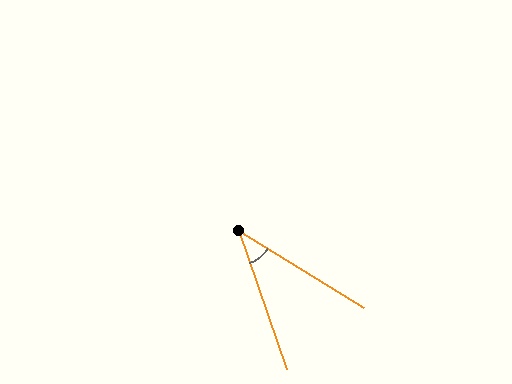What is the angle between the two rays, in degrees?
Approximately 39 degrees.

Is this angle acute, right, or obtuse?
It is acute.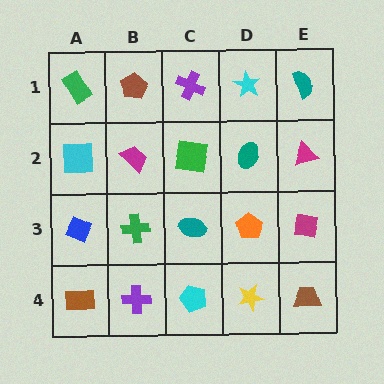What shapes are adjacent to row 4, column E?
A magenta square (row 3, column E), a yellow star (row 4, column D).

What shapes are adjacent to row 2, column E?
A teal semicircle (row 1, column E), a magenta square (row 3, column E), a teal ellipse (row 2, column D).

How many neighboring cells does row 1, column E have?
2.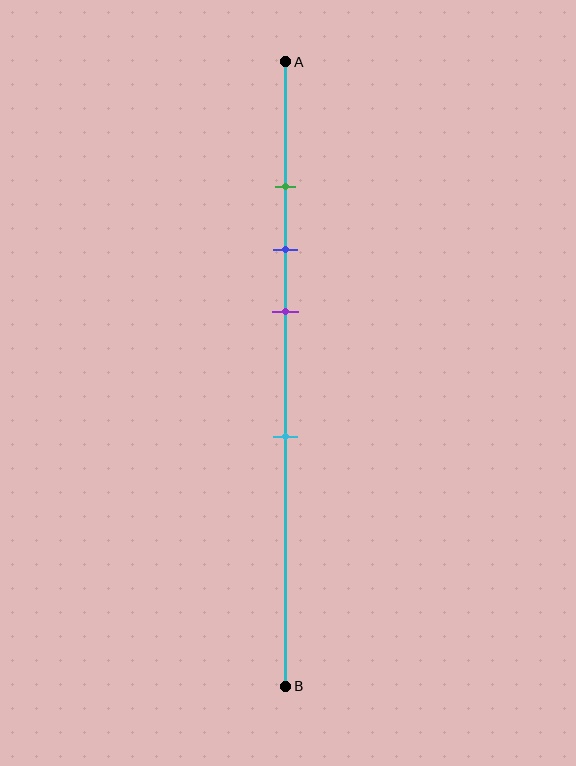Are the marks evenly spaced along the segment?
No, the marks are not evenly spaced.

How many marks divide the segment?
There are 4 marks dividing the segment.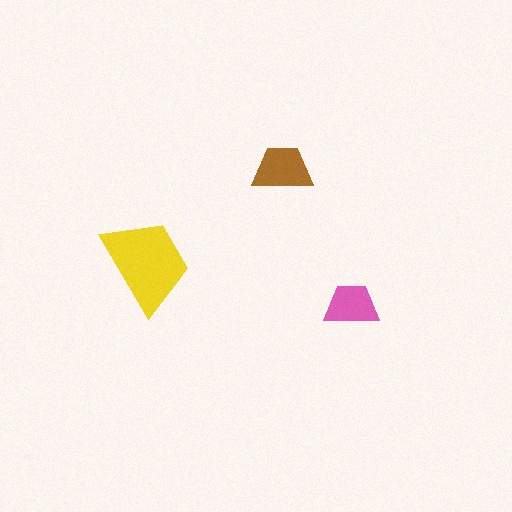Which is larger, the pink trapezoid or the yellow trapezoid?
The yellow one.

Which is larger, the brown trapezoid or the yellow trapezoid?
The yellow one.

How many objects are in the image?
There are 3 objects in the image.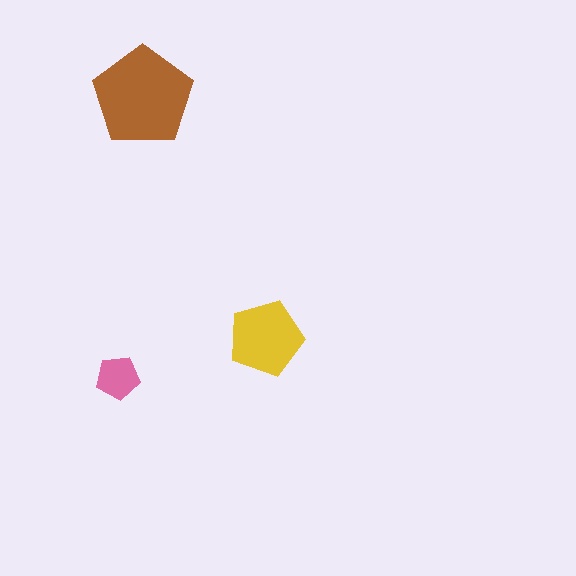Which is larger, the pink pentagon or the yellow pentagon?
The yellow one.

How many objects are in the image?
There are 3 objects in the image.